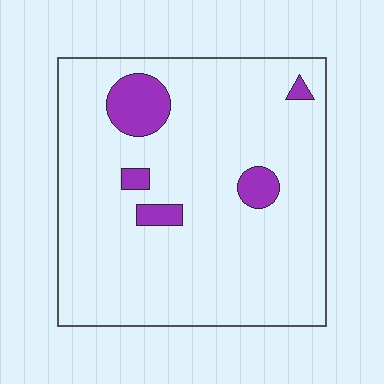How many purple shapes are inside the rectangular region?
5.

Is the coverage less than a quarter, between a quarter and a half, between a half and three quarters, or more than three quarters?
Less than a quarter.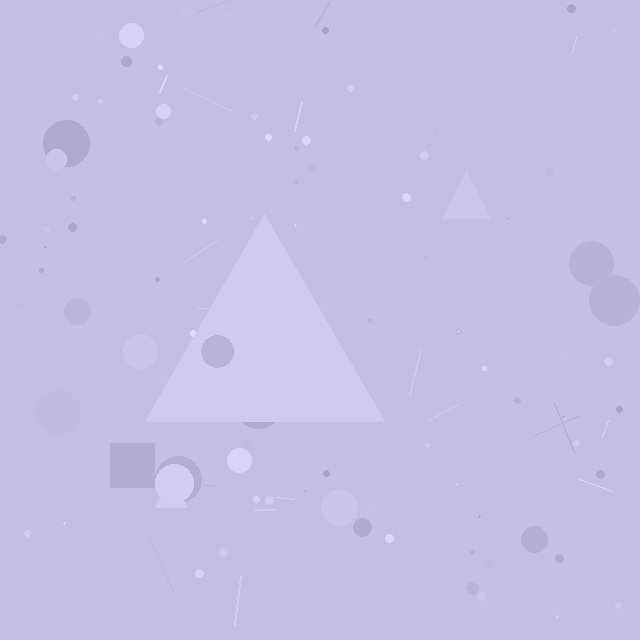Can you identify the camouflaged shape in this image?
The camouflaged shape is a triangle.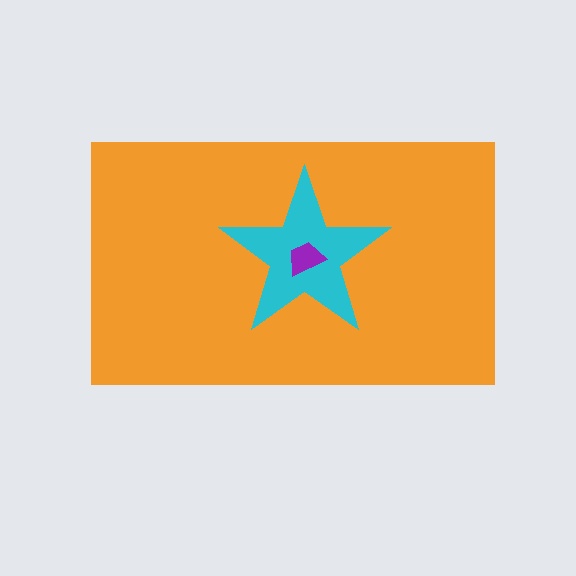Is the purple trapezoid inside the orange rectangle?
Yes.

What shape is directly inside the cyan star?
The purple trapezoid.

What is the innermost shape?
The purple trapezoid.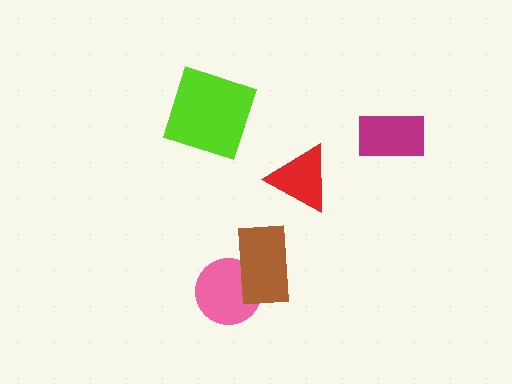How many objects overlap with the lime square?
0 objects overlap with the lime square.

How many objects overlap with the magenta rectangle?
0 objects overlap with the magenta rectangle.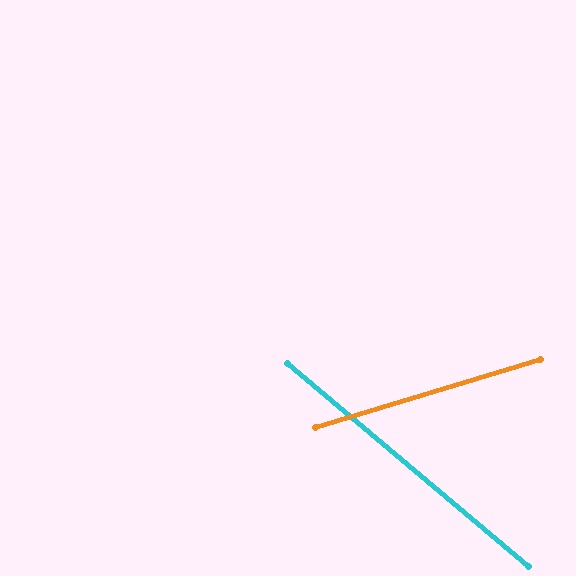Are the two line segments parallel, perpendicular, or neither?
Neither parallel nor perpendicular — they differ by about 57°.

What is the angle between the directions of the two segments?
Approximately 57 degrees.